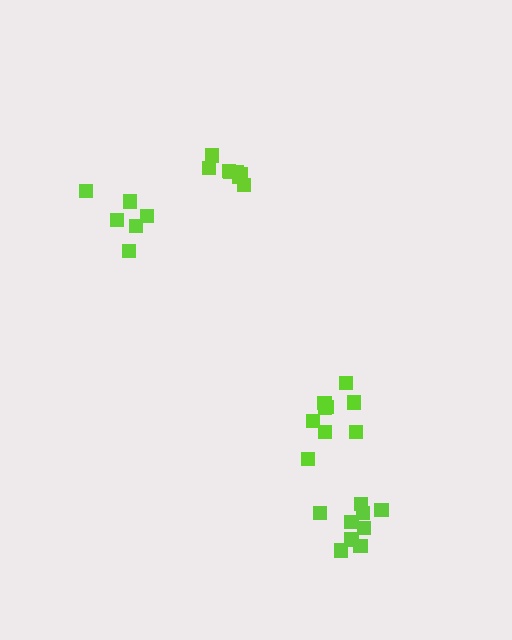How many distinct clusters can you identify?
There are 4 distinct clusters.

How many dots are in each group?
Group 1: 9 dots, Group 2: 8 dots, Group 3: 6 dots, Group 4: 9 dots (32 total).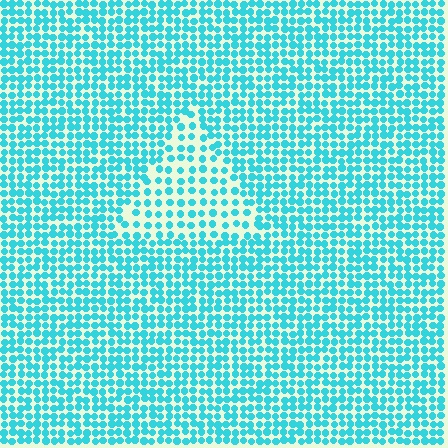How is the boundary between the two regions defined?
The boundary is defined by a change in element density (approximately 1.8x ratio). All elements are the same color, size, and shape.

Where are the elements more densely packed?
The elements are more densely packed outside the triangle boundary.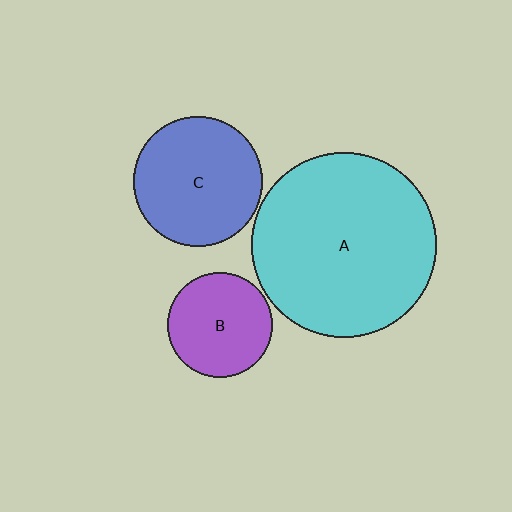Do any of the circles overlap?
No, none of the circles overlap.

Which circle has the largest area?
Circle A (cyan).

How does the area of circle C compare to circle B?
Approximately 1.5 times.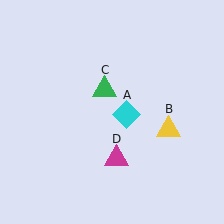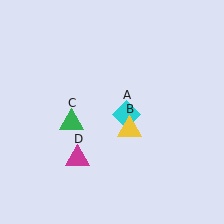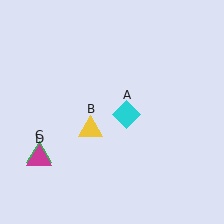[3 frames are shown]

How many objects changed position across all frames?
3 objects changed position: yellow triangle (object B), green triangle (object C), magenta triangle (object D).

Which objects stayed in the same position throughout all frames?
Cyan diamond (object A) remained stationary.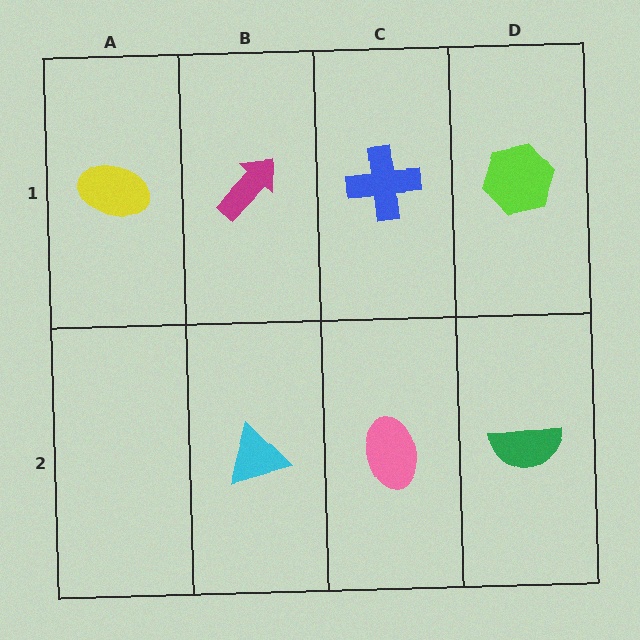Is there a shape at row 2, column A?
No, that cell is empty.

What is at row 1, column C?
A blue cross.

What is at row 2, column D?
A green semicircle.